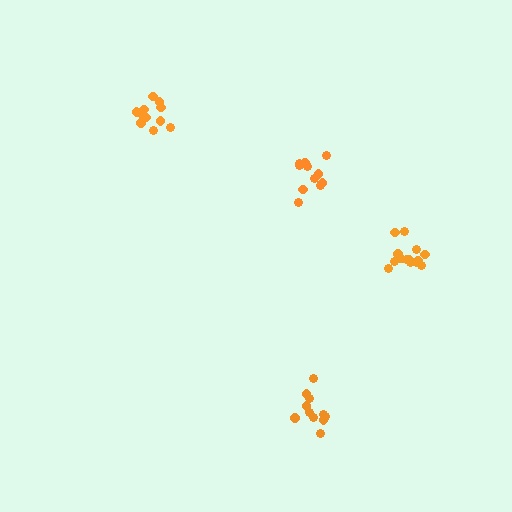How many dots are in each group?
Group 1: 11 dots, Group 2: 12 dots, Group 3: 14 dots, Group 4: 11 dots (48 total).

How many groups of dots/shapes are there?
There are 4 groups.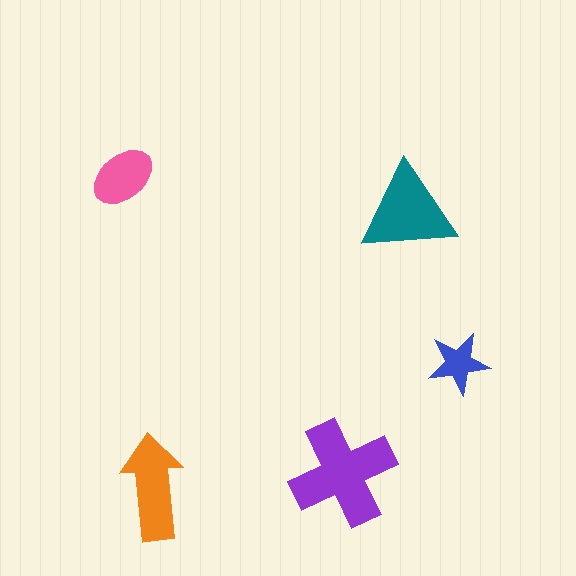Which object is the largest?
The purple cross.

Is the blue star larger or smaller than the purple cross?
Smaller.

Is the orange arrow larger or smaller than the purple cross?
Smaller.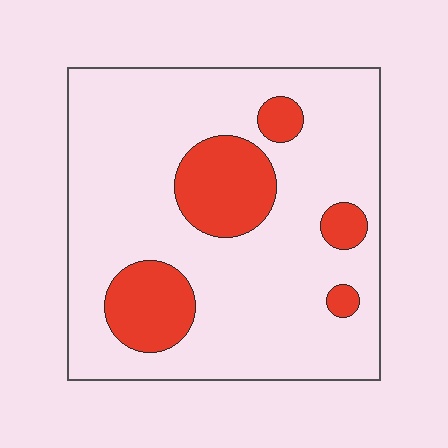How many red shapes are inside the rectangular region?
5.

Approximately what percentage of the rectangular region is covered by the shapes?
Approximately 20%.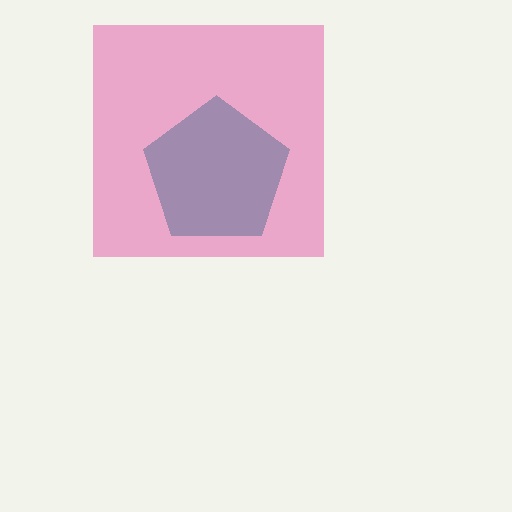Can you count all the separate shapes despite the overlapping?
Yes, there are 2 separate shapes.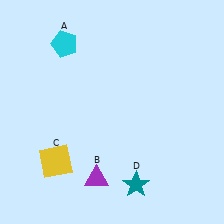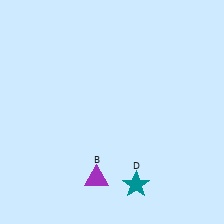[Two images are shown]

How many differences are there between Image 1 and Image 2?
There are 2 differences between the two images.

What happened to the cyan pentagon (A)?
The cyan pentagon (A) was removed in Image 2. It was in the top-left area of Image 1.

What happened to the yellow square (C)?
The yellow square (C) was removed in Image 2. It was in the bottom-left area of Image 1.